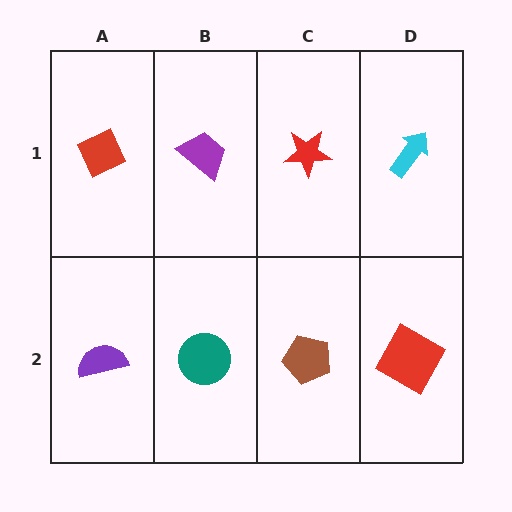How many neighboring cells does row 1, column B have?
3.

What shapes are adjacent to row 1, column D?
A red square (row 2, column D), a red star (row 1, column C).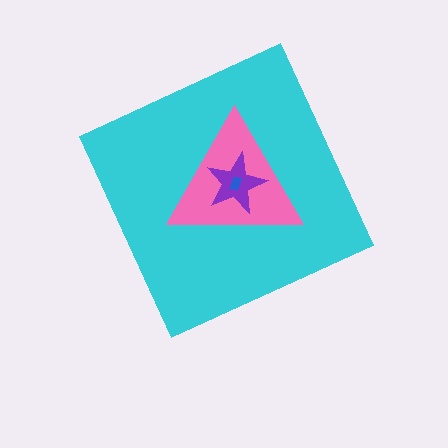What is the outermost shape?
The cyan diamond.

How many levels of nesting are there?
4.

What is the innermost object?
The blue rectangle.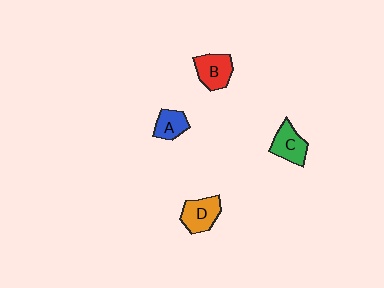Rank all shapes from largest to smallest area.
From largest to smallest: D (orange), B (red), C (green), A (blue).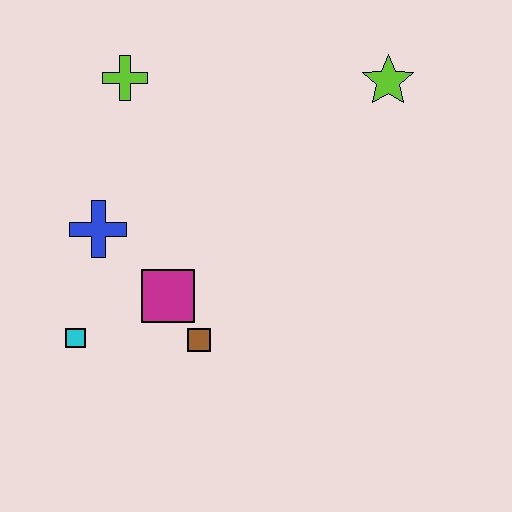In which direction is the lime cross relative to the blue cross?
The lime cross is above the blue cross.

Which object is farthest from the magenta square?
The lime star is farthest from the magenta square.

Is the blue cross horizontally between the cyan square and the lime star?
Yes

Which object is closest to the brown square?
The magenta square is closest to the brown square.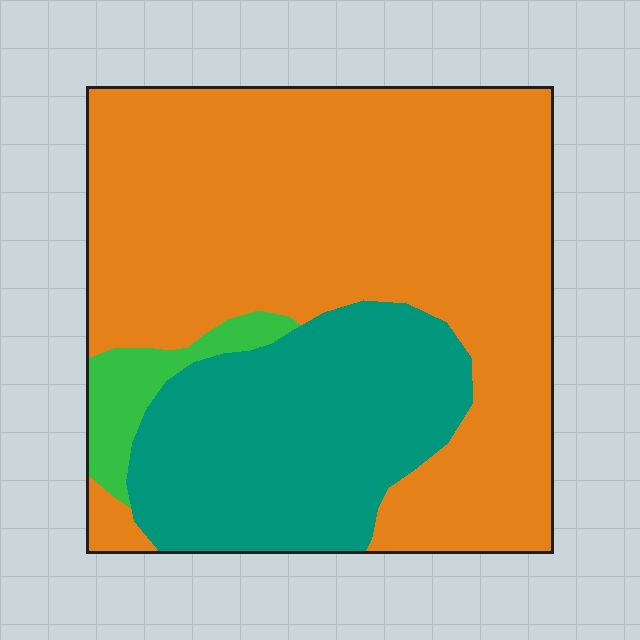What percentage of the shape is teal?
Teal takes up between a quarter and a half of the shape.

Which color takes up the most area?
Orange, at roughly 65%.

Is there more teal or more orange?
Orange.